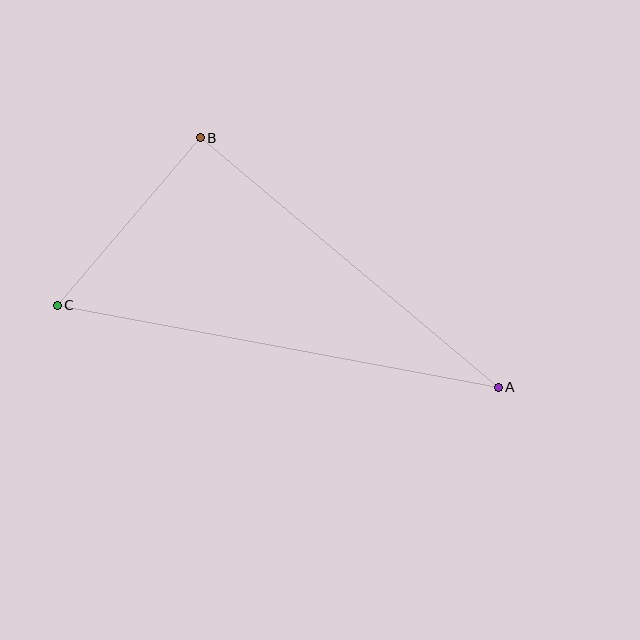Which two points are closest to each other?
Points B and C are closest to each other.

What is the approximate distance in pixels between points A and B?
The distance between A and B is approximately 389 pixels.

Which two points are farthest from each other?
Points A and C are farthest from each other.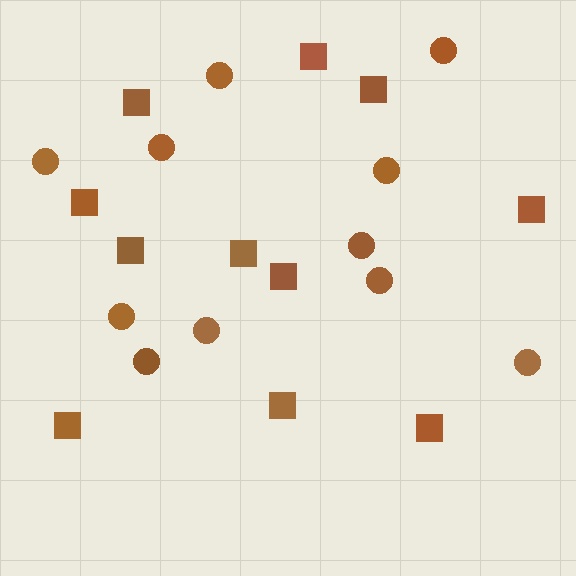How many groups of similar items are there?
There are 2 groups: one group of squares (11) and one group of circles (11).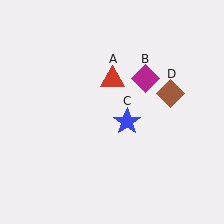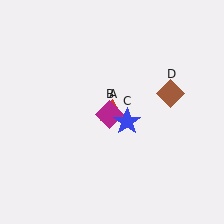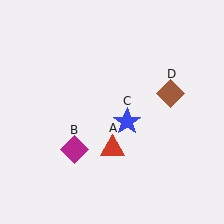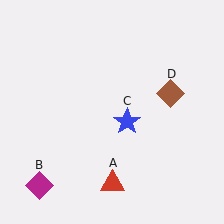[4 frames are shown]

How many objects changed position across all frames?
2 objects changed position: red triangle (object A), magenta diamond (object B).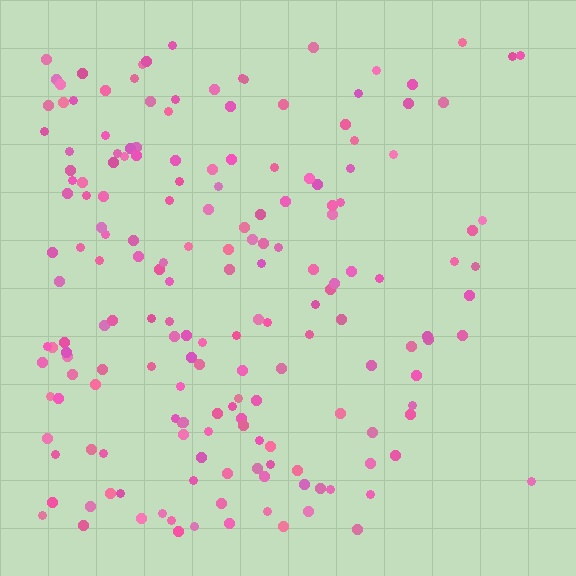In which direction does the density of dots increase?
From right to left, with the left side densest.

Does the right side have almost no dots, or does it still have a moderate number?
Still a moderate number, just noticeably fewer than the left.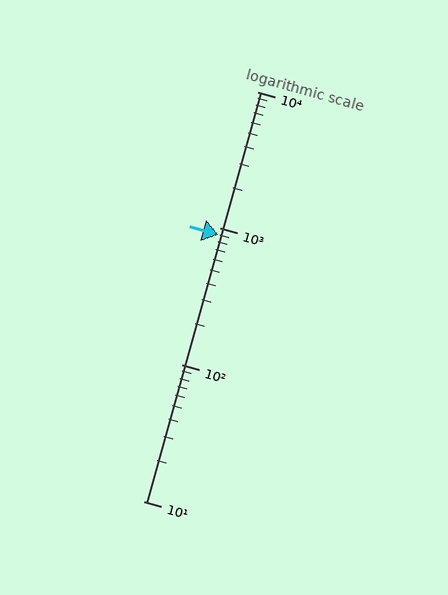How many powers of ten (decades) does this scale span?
The scale spans 3 decades, from 10 to 10000.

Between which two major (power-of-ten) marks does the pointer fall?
The pointer is between 100 and 1000.